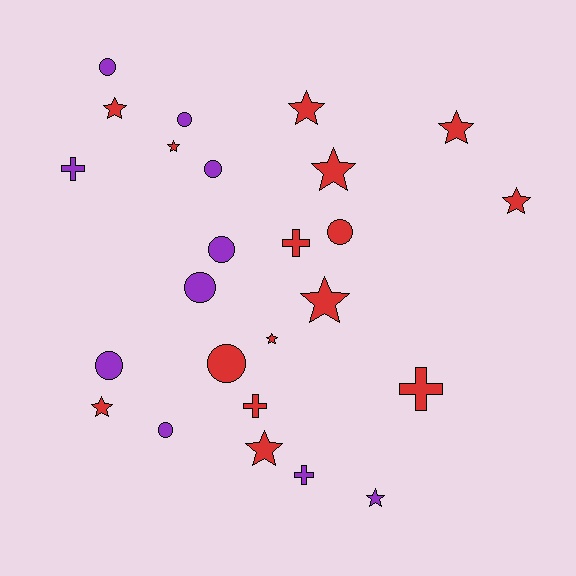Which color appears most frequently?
Red, with 15 objects.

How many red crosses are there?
There are 3 red crosses.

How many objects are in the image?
There are 25 objects.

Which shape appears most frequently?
Star, with 11 objects.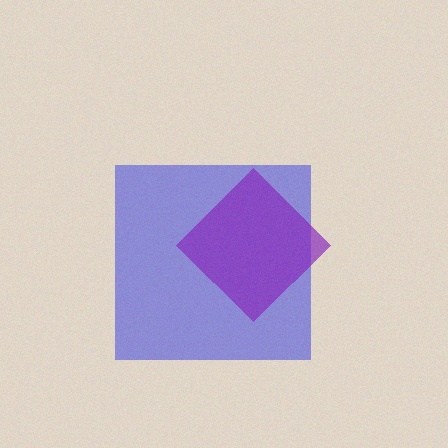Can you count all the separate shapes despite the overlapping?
Yes, there are 2 separate shapes.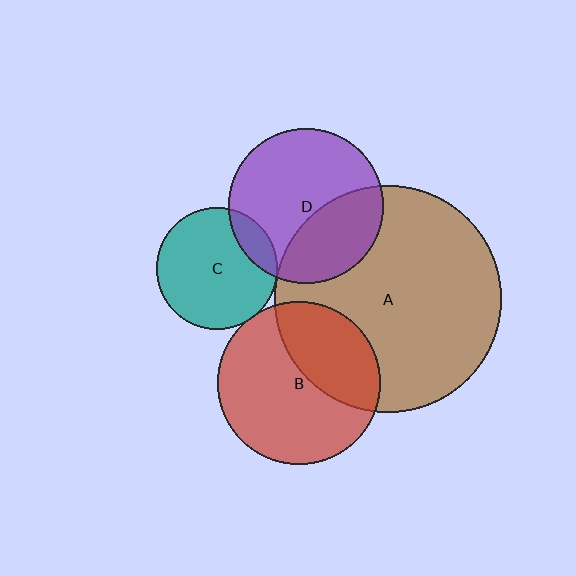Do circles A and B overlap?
Yes.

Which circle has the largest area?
Circle A (brown).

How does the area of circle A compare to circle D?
Approximately 2.1 times.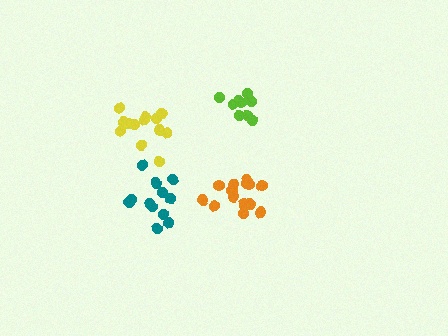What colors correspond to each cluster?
The clusters are colored: orange, lime, yellow, teal.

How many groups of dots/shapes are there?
There are 4 groups.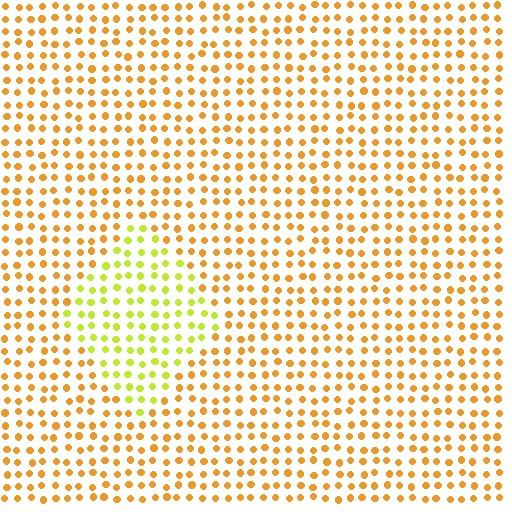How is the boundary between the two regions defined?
The boundary is defined purely by a slight shift in hue (about 40 degrees). Spacing, size, and orientation are identical on both sides.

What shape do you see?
I see a diamond.